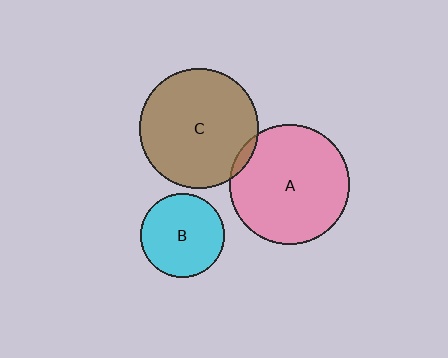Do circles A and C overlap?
Yes.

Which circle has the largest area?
Circle A (pink).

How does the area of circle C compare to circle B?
Approximately 2.0 times.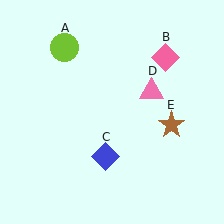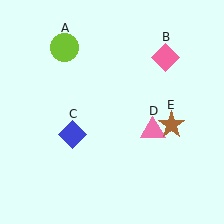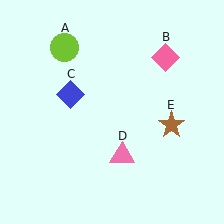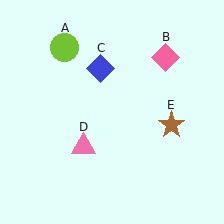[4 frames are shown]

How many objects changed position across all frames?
2 objects changed position: blue diamond (object C), pink triangle (object D).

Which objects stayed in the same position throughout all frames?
Lime circle (object A) and pink diamond (object B) and brown star (object E) remained stationary.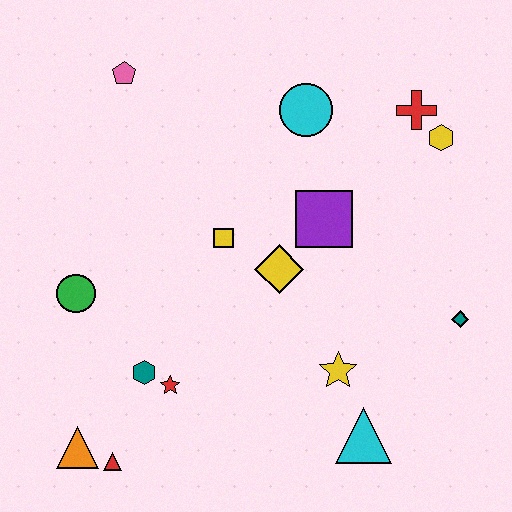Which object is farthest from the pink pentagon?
The cyan triangle is farthest from the pink pentagon.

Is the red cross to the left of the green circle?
No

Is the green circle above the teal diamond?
Yes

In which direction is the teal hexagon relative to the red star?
The teal hexagon is to the left of the red star.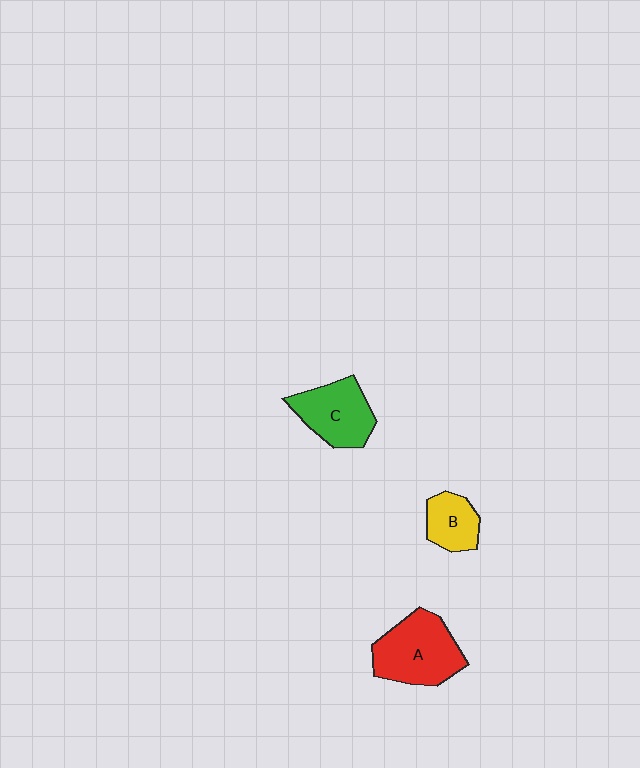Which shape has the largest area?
Shape A (red).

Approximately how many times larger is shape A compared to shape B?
Approximately 1.9 times.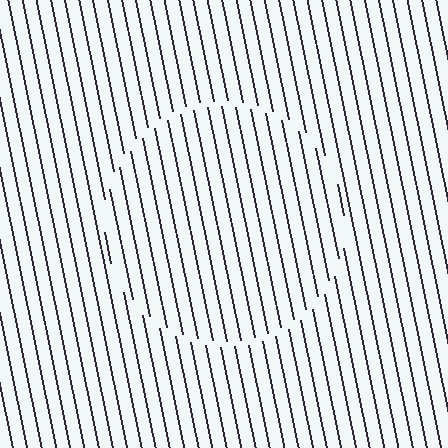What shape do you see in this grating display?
An illusory circle. The interior of the shape contains the same grating, shifted by half a period — the contour is defined by the phase discontinuity where line-ends from the inner and outer gratings abut.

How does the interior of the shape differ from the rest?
The interior of the shape contains the same grating, shifted by half a period — the contour is defined by the phase discontinuity where line-ends from the inner and outer gratings abut.